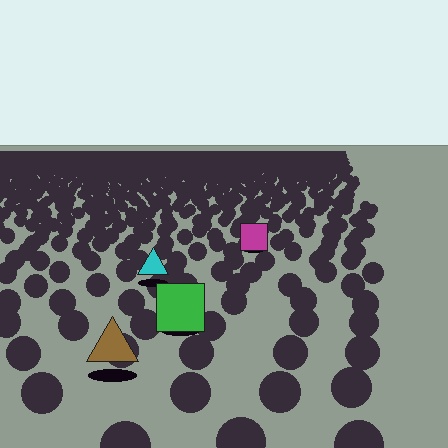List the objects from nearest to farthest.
From nearest to farthest: the brown triangle, the green square, the cyan triangle, the magenta square.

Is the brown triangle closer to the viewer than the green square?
Yes. The brown triangle is closer — you can tell from the texture gradient: the ground texture is coarser near it.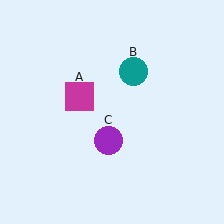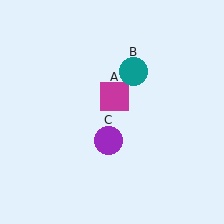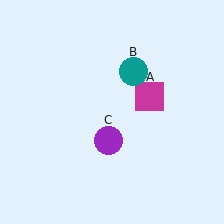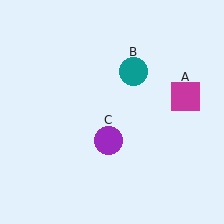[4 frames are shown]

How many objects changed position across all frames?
1 object changed position: magenta square (object A).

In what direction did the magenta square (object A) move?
The magenta square (object A) moved right.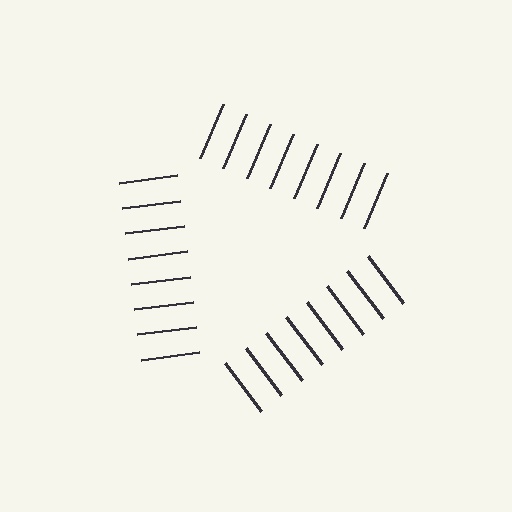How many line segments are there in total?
24 — 8 along each of the 3 edges.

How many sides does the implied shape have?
3 sides — the line-ends trace a triangle.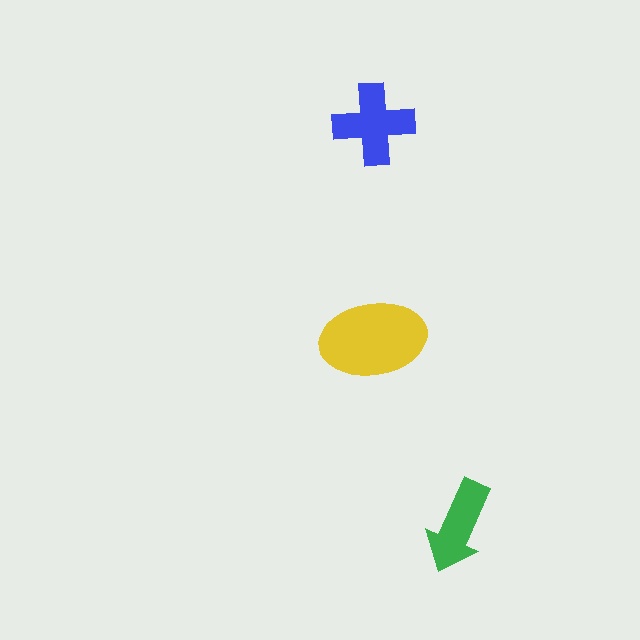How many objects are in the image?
There are 3 objects in the image.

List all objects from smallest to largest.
The green arrow, the blue cross, the yellow ellipse.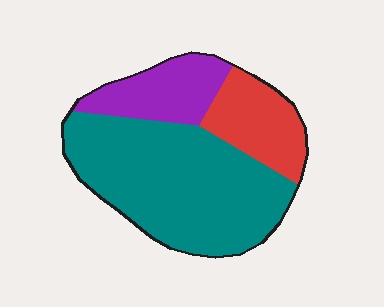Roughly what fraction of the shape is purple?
Purple covers roughly 20% of the shape.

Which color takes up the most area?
Teal, at roughly 60%.